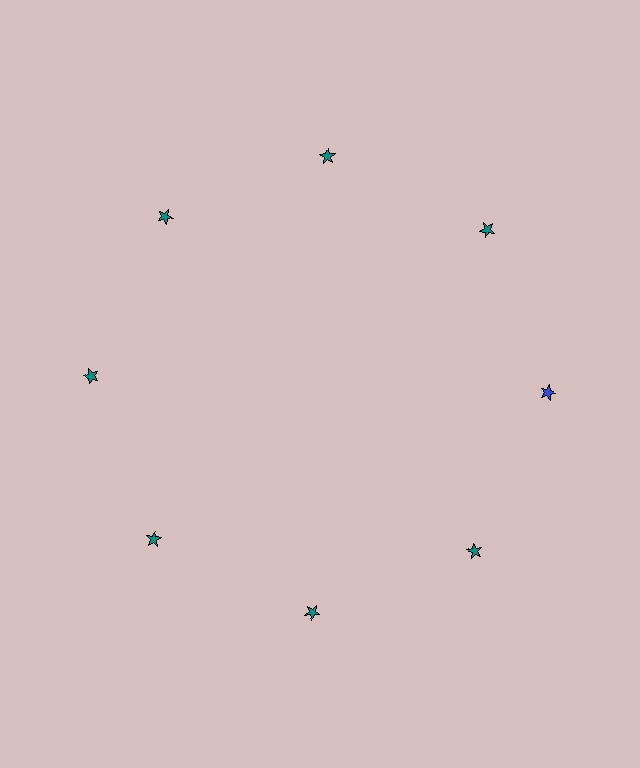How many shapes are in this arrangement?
There are 8 shapes arranged in a ring pattern.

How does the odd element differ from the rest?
It has a different color: blue instead of teal.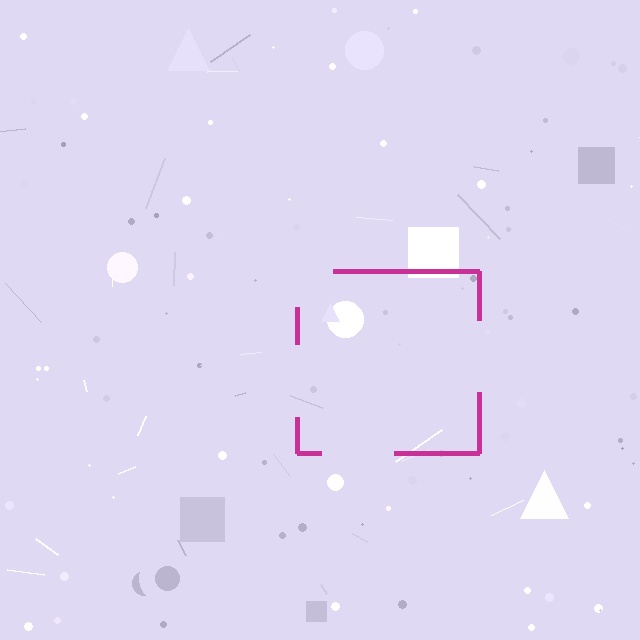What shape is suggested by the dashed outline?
The dashed outline suggests a square.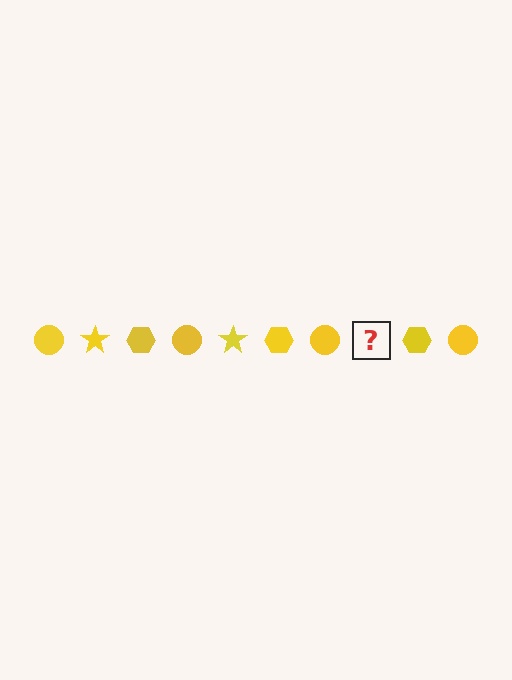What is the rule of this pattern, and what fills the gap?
The rule is that the pattern cycles through circle, star, hexagon shapes in yellow. The gap should be filled with a yellow star.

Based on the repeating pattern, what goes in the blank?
The blank should be a yellow star.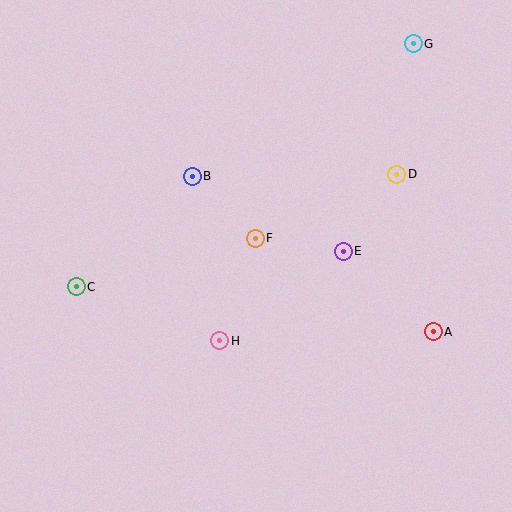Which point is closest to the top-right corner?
Point G is closest to the top-right corner.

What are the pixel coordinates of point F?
Point F is at (255, 238).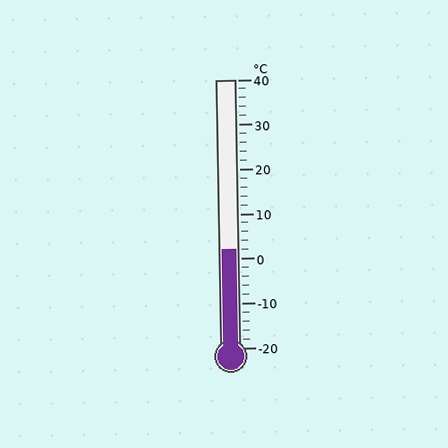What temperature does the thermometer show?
The thermometer shows approximately 2°C.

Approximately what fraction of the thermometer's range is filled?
The thermometer is filled to approximately 35% of its range.